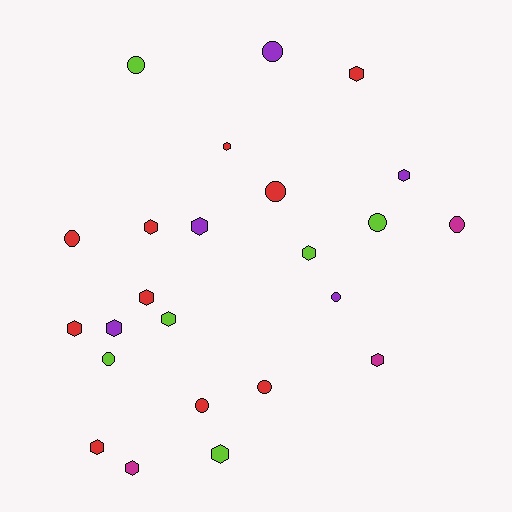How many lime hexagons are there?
There are 3 lime hexagons.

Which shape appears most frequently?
Hexagon, with 14 objects.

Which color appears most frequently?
Red, with 10 objects.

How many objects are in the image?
There are 24 objects.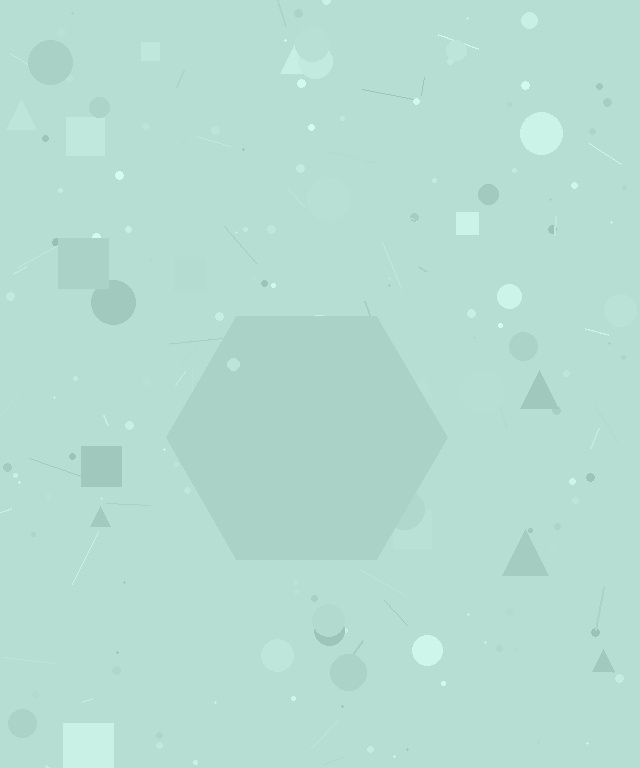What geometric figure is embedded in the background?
A hexagon is embedded in the background.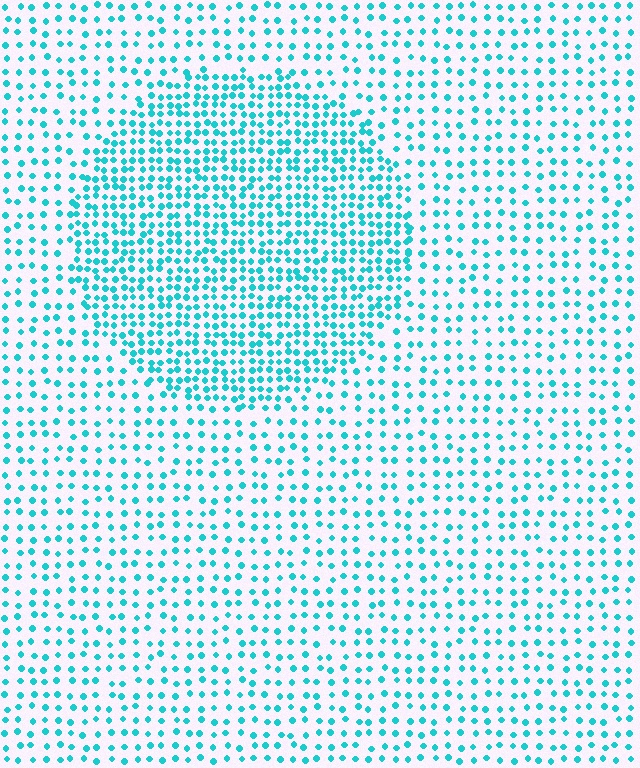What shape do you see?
I see a circle.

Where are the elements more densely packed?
The elements are more densely packed inside the circle boundary.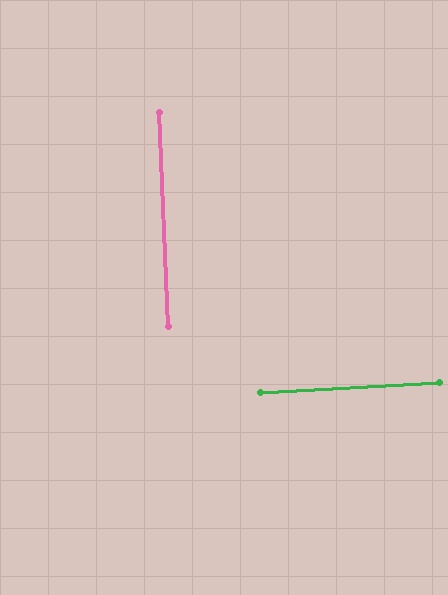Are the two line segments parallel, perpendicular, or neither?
Perpendicular — they meet at approximately 89°.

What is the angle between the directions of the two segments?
Approximately 89 degrees.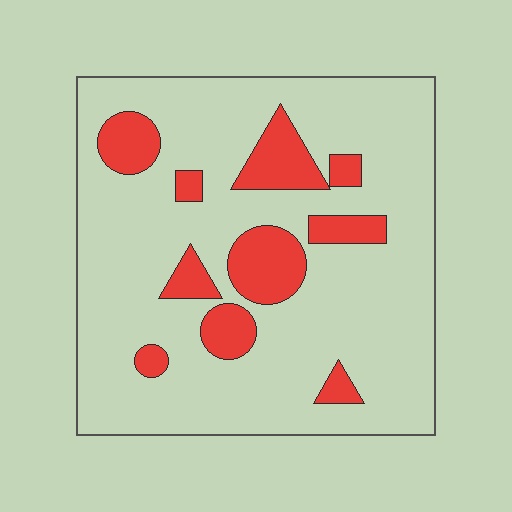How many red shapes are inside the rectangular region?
10.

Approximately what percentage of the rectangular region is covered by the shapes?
Approximately 20%.